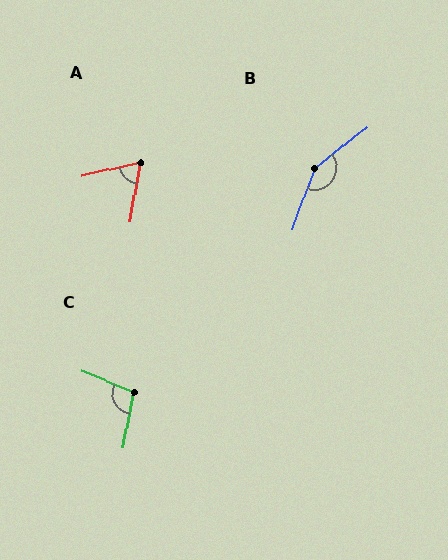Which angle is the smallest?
A, at approximately 67 degrees.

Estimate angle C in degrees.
Approximately 101 degrees.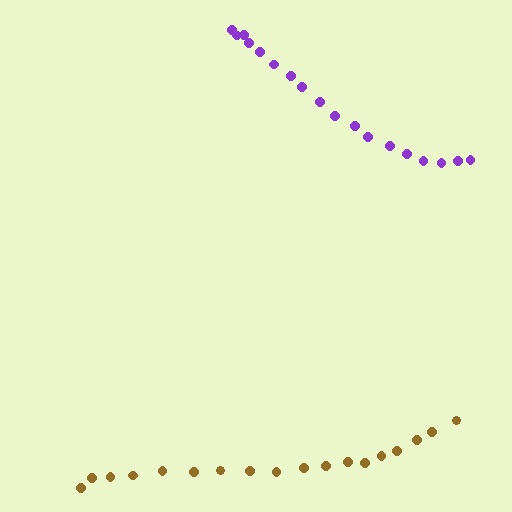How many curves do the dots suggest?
There are 2 distinct paths.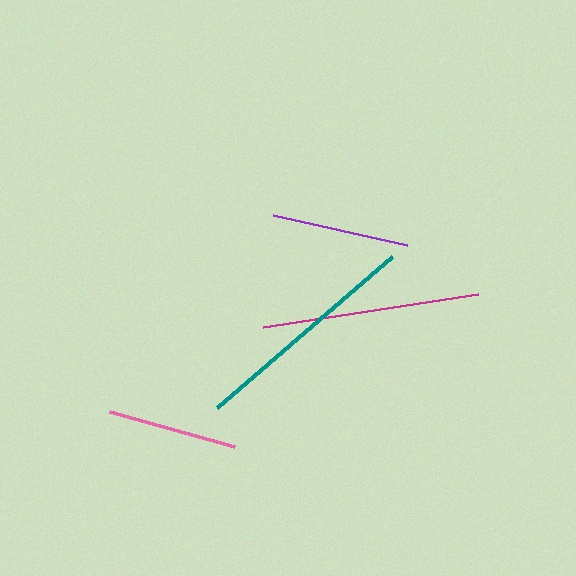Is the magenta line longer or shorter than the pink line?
The magenta line is longer than the pink line.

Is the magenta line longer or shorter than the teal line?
The teal line is longer than the magenta line.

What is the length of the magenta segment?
The magenta segment is approximately 217 pixels long.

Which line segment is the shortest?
The pink line is the shortest at approximately 130 pixels.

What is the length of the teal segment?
The teal segment is approximately 232 pixels long.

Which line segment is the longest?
The teal line is the longest at approximately 232 pixels.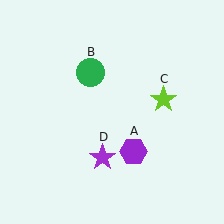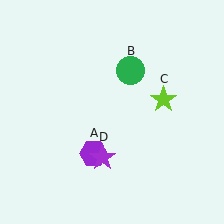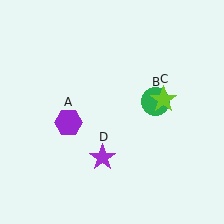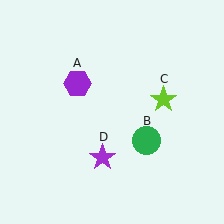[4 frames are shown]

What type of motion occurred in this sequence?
The purple hexagon (object A), green circle (object B) rotated clockwise around the center of the scene.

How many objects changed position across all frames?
2 objects changed position: purple hexagon (object A), green circle (object B).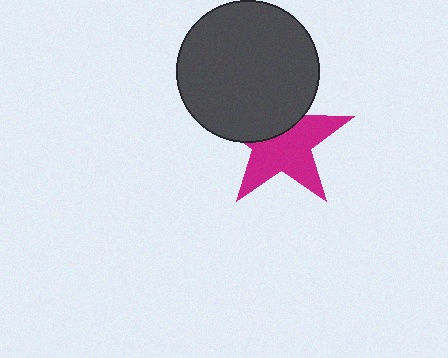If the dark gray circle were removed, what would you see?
You would see the complete magenta star.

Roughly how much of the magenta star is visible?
About half of it is visible (roughly 62%).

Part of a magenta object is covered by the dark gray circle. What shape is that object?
It is a star.